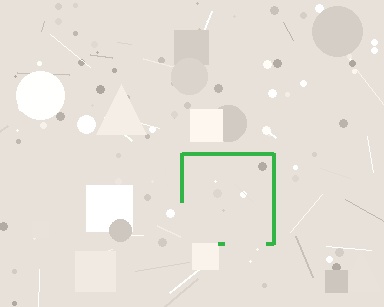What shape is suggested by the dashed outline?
The dashed outline suggests a square.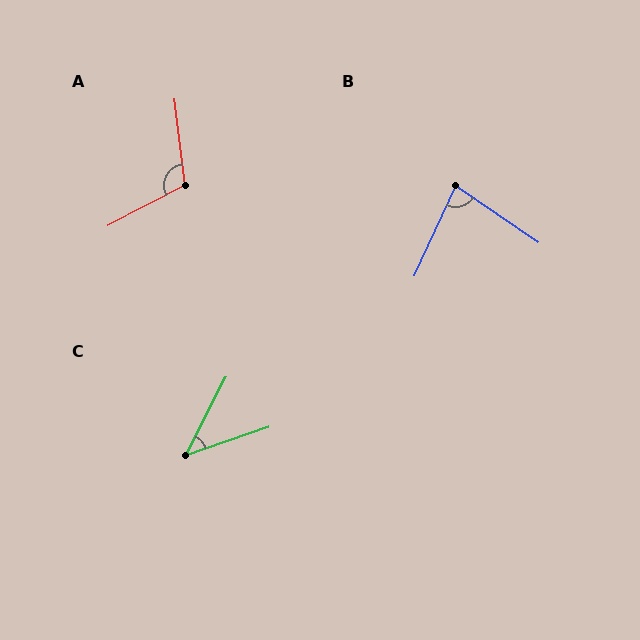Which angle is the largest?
A, at approximately 111 degrees.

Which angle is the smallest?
C, at approximately 44 degrees.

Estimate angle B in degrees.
Approximately 80 degrees.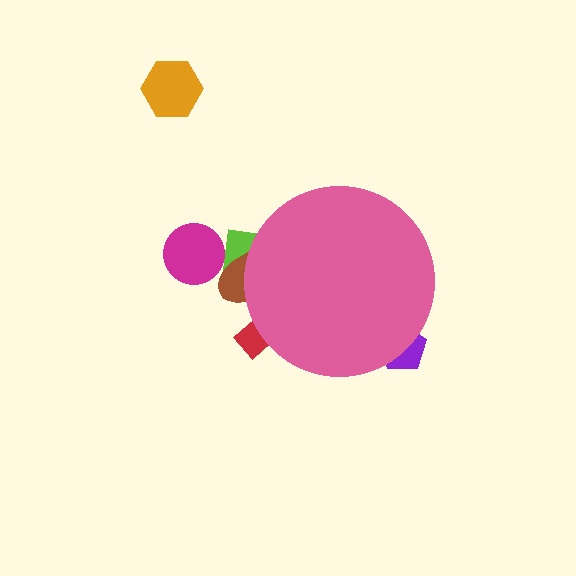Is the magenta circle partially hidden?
No, the magenta circle is fully visible.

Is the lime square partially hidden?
Yes, the lime square is partially hidden behind the pink circle.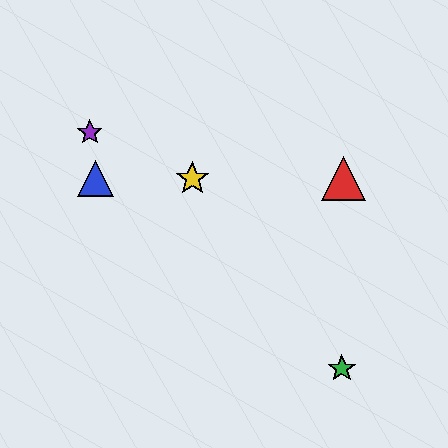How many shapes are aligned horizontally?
3 shapes (the red triangle, the blue triangle, the yellow star) are aligned horizontally.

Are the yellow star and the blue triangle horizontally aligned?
Yes, both are at y≈178.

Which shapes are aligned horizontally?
The red triangle, the blue triangle, the yellow star are aligned horizontally.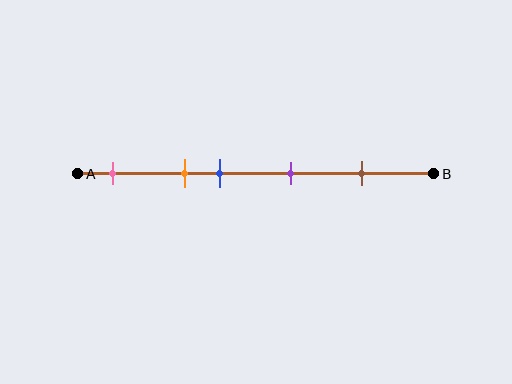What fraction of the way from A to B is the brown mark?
The brown mark is approximately 80% (0.8) of the way from A to B.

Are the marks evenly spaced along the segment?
No, the marks are not evenly spaced.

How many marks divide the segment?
There are 5 marks dividing the segment.